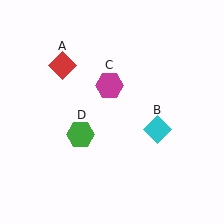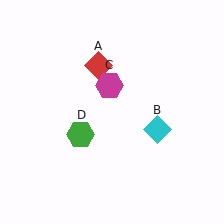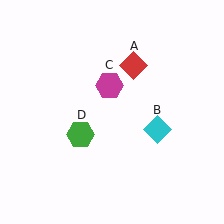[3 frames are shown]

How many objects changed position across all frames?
1 object changed position: red diamond (object A).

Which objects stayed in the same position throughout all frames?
Cyan diamond (object B) and magenta hexagon (object C) and green hexagon (object D) remained stationary.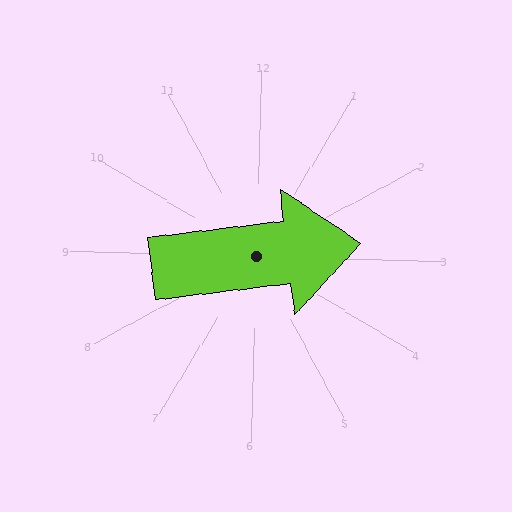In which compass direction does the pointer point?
East.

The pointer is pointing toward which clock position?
Roughly 3 o'clock.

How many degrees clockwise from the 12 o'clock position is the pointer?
Approximately 82 degrees.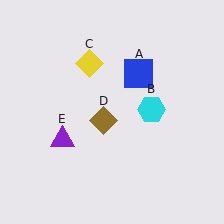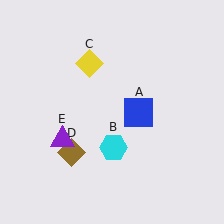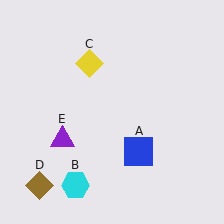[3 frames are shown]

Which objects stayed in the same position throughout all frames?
Yellow diamond (object C) and purple triangle (object E) remained stationary.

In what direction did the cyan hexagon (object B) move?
The cyan hexagon (object B) moved down and to the left.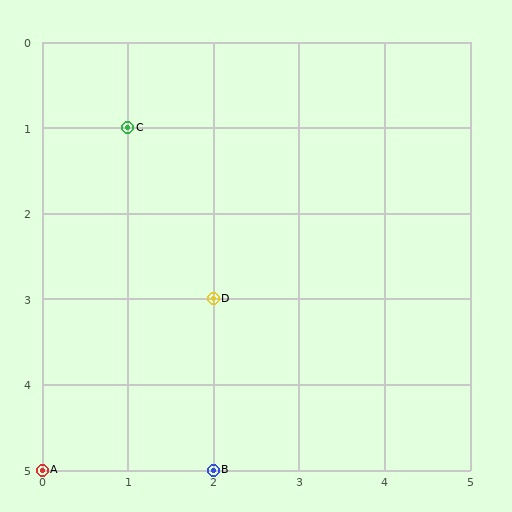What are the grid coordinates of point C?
Point C is at grid coordinates (1, 1).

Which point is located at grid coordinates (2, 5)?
Point B is at (2, 5).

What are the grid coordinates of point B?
Point B is at grid coordinates (2, 5).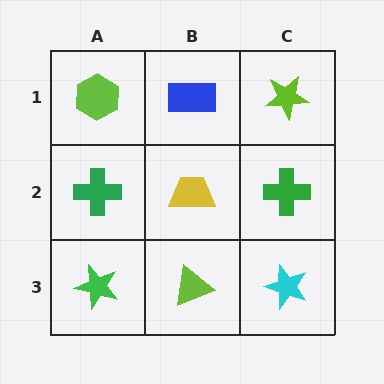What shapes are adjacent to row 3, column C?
A green cross (row 2, column C), a lime triangle (row 3, column B).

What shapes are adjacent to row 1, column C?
A green cross (row 2, column C), a blue rectangle (row 1, column B).